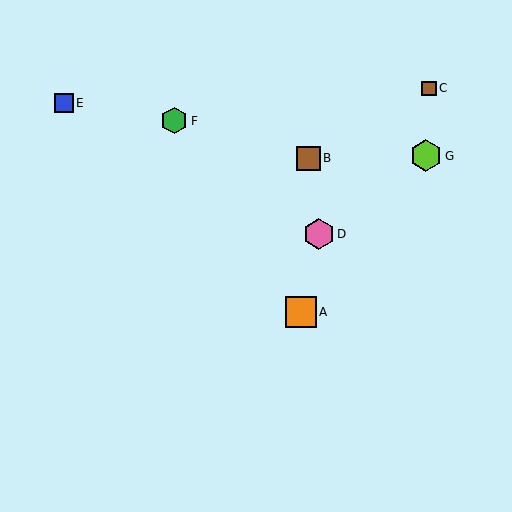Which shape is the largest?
The lime hexagon (labeled G) is the largest.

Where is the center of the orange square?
The center of the orange square is at (301, 312).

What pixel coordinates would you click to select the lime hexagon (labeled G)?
Click at (426, 156) to select the lime hexagon G.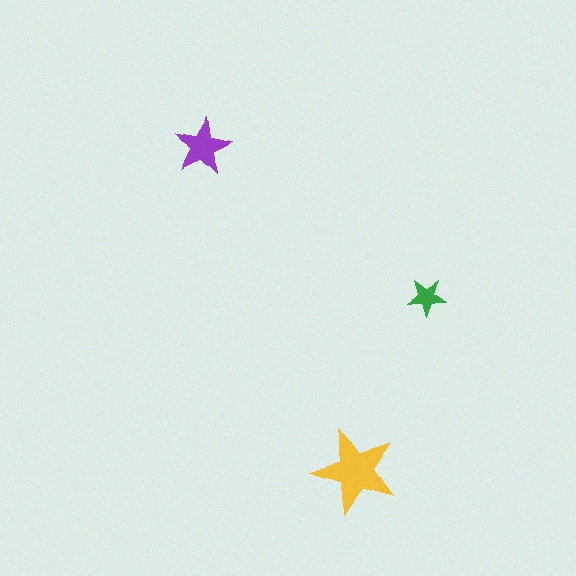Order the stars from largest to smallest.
the yellow one, the purple one, the green one.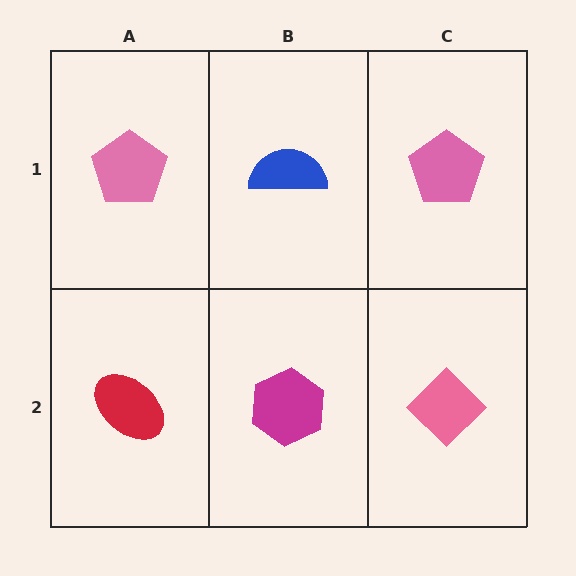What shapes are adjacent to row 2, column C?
A pink pentagon (row 1, column C), a magenta hexagon (row 2, column B).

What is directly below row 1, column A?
A red ellipse.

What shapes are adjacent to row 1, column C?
A pink diamond (row 2, column C), a blue semicircle (row 1, column B).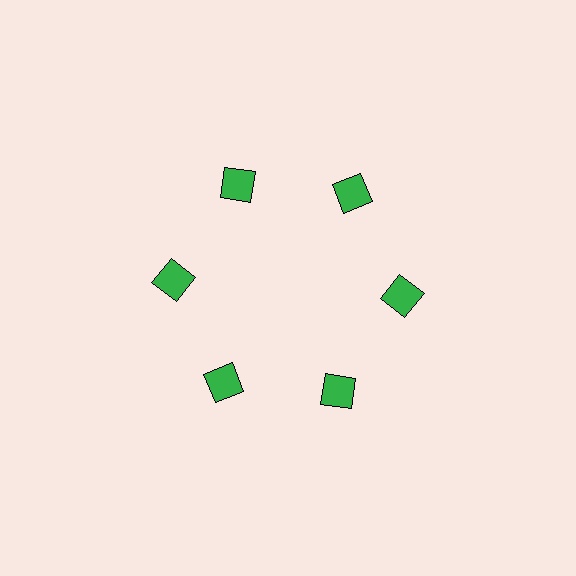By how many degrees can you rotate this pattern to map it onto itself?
The pattern maps onto itself every 60 degrees of rotation.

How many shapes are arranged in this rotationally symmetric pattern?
There are 6 shapes, arranged in 6 groups of 1.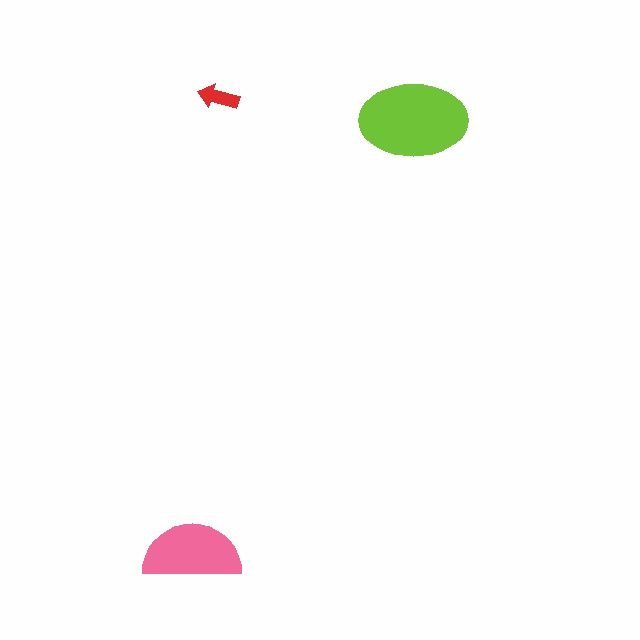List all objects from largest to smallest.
The lime ellipse, the pink semicircle, the red arrow.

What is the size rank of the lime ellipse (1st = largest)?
1st.